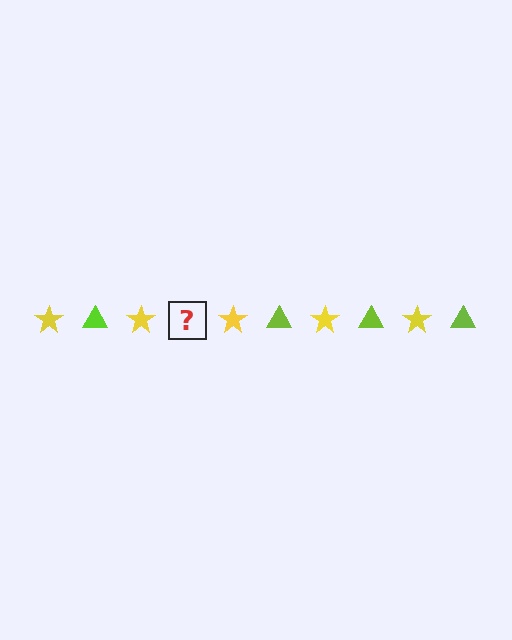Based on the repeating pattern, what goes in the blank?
The blank should be a lime triangle.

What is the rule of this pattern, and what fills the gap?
The rule is that the pattern alternates between yellow star and lime triangle. The gap should be filled with a lime triangle.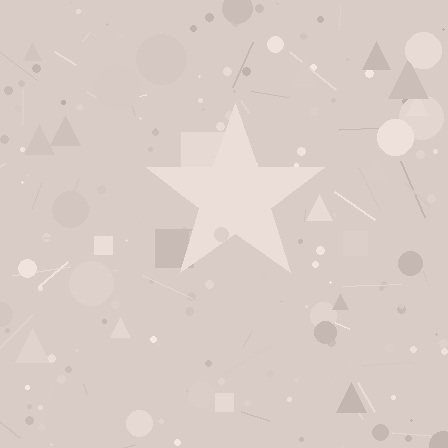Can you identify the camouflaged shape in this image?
The camouflaged shape is a star.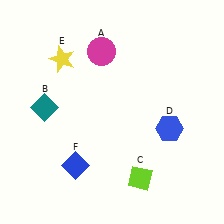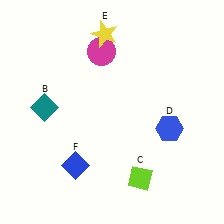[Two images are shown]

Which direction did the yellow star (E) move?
The yellow star (E) moved right.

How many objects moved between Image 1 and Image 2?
1 object moved between the two images.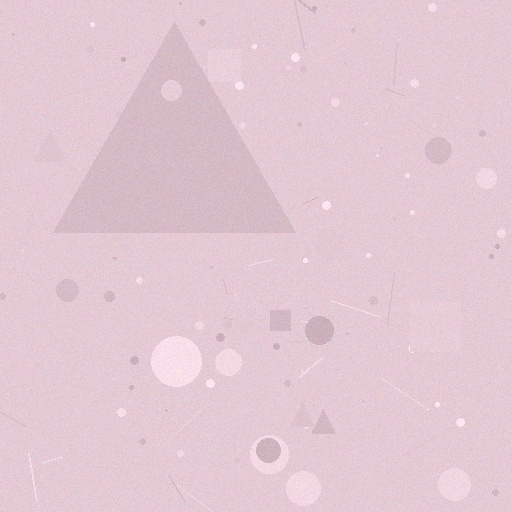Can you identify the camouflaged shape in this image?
The camouflaged shape is a triangle.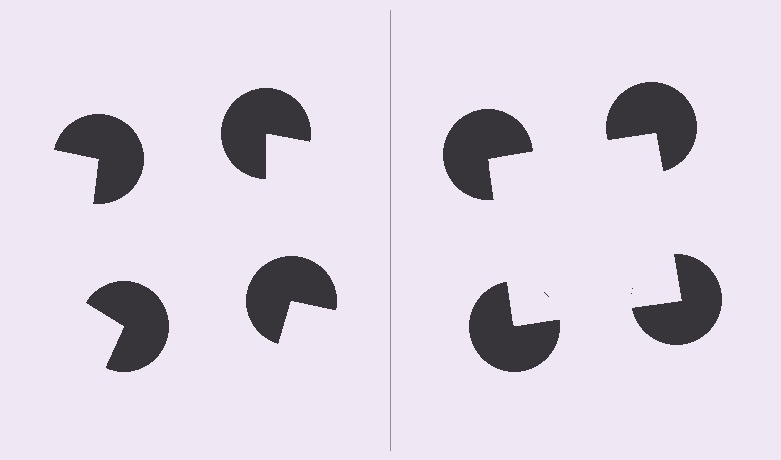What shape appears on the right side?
An illusory square.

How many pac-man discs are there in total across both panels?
8 — 4 on each side.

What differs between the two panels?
The pac-man discs are positioned identically on both sides; only the wedge orientations differ. On the right they align to a square; on the left they are misaligned.